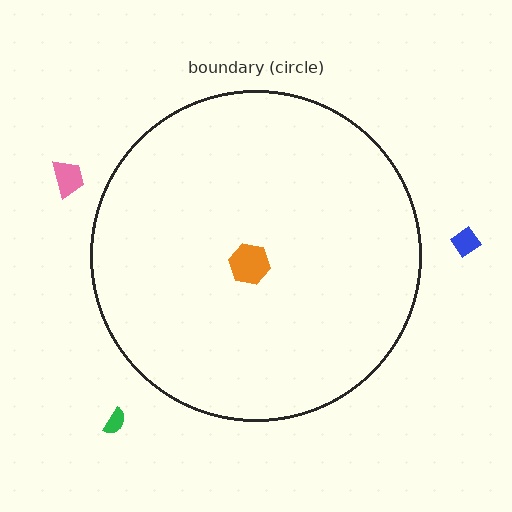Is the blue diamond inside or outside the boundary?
Outside.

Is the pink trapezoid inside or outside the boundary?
Outside.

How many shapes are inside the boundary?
1 inside, 3 outside.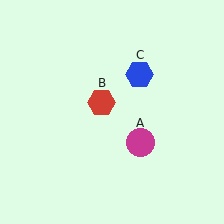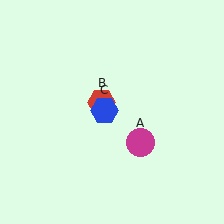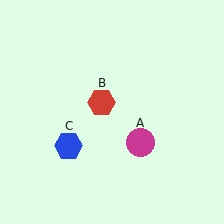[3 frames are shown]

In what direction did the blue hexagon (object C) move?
The blue hexagon (object C) moved down and to the left.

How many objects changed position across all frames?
1 object changed position: blue hexagon (object C).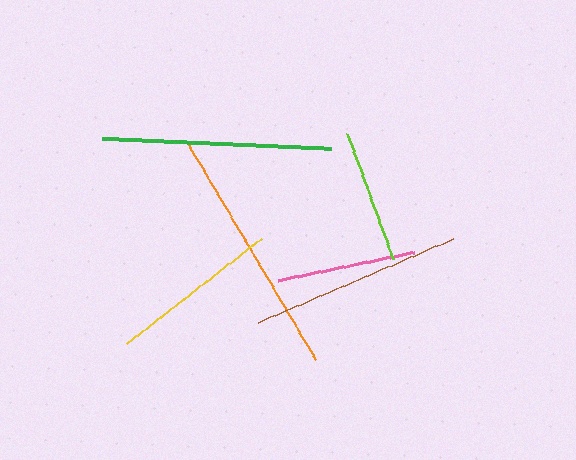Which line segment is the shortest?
The lime line is the shortest at approximately 133 pixels.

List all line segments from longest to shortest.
From longest to shortest: orange, green, brown, yellow, pink, lime.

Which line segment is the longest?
The orange line is the longest at approximately 255 pixels.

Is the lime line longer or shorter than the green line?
The green line is longer than the lime line.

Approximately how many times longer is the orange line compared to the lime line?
The orange line is approximately 1.9 times the length of the lime line.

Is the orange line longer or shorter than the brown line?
The orange line is longer than the brown line.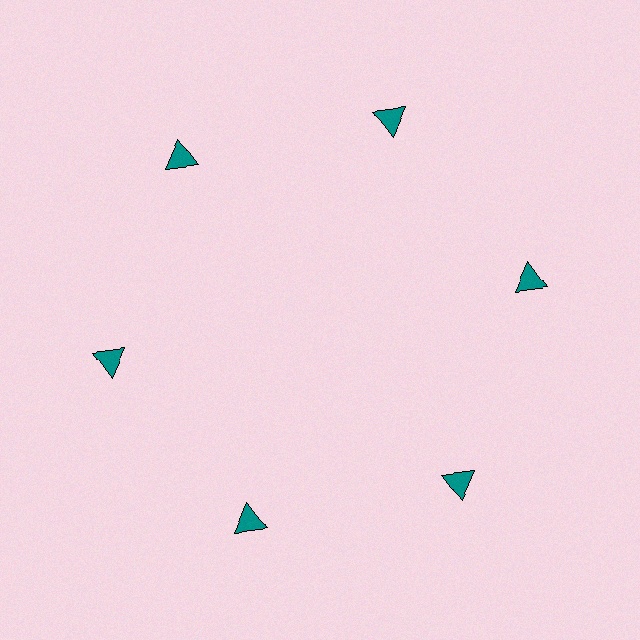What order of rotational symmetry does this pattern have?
This pattern has 6-fold rotational symmetry.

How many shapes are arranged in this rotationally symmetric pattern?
There are 6 shapes, arranged in 6 groups of 1.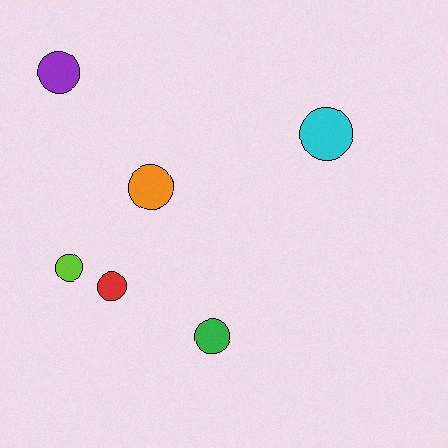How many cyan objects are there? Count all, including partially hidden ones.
There is 1 cyan object.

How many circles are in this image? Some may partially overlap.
There are 6 circles.